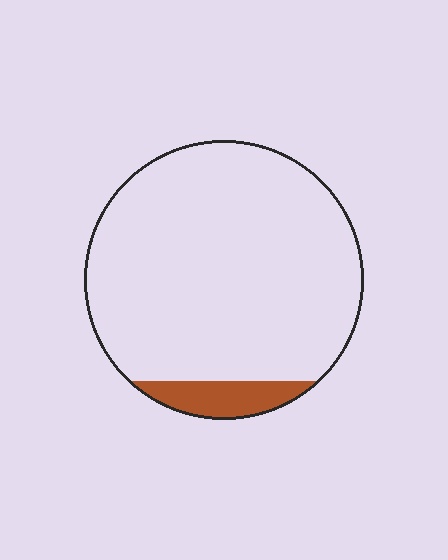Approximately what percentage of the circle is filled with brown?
Approximately 10%.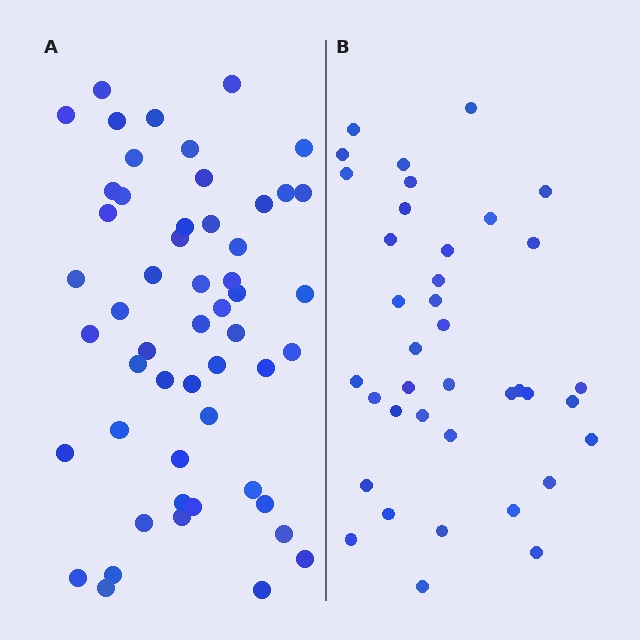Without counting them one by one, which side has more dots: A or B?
Region A (the left region) has more dots.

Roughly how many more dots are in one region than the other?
Region A has approximately 15 more dots than region B.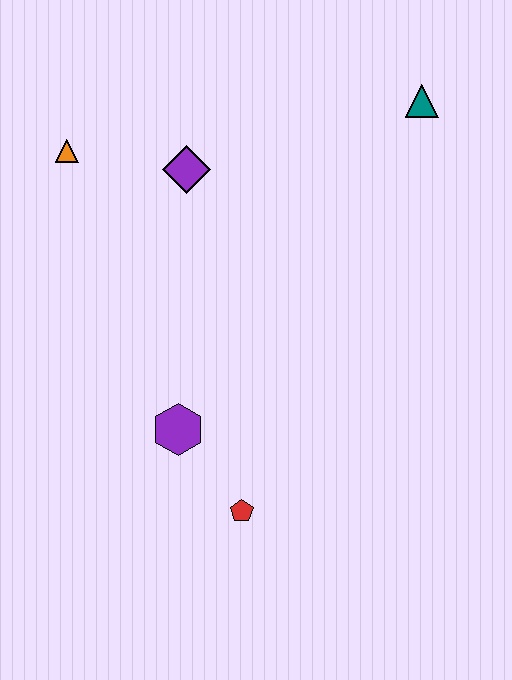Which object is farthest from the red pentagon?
The teal triangle is farthest from the red pentagon.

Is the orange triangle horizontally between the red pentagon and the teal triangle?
No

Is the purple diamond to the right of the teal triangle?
No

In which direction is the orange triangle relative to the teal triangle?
The orange triangle is to the left of the teal triangle.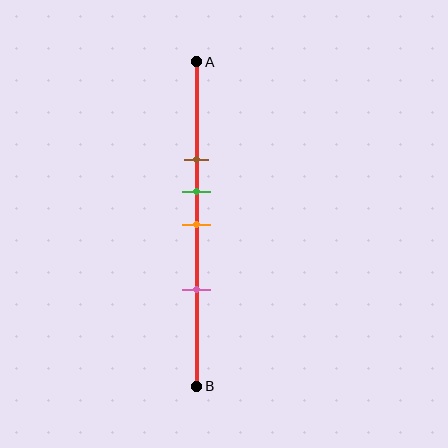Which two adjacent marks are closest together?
The green and orange marks are the closest adjacent pair.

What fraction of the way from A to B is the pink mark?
The pink mark is approximately 70% (0.7) of the way from A to B.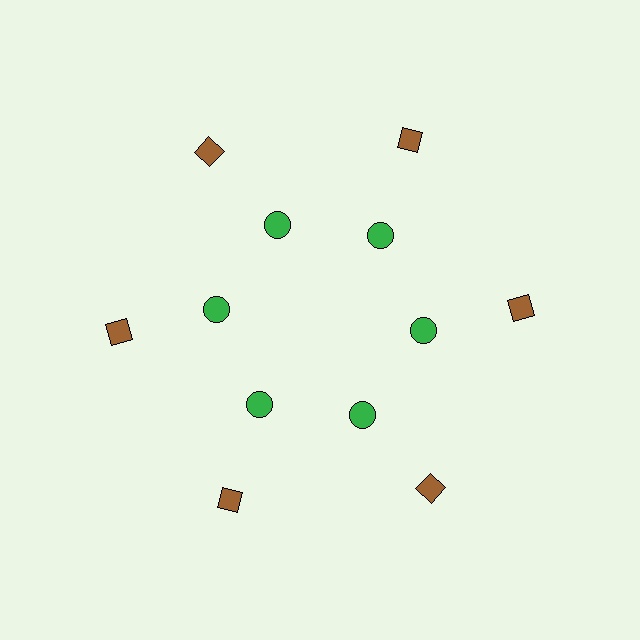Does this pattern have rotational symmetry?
Yes, this pattern has 6-fold rotational symmetry. It looks the same after rotating 60 degrees around the center.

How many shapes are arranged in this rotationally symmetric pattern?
There are 12 shapes, arranged in 6 groups of 2.